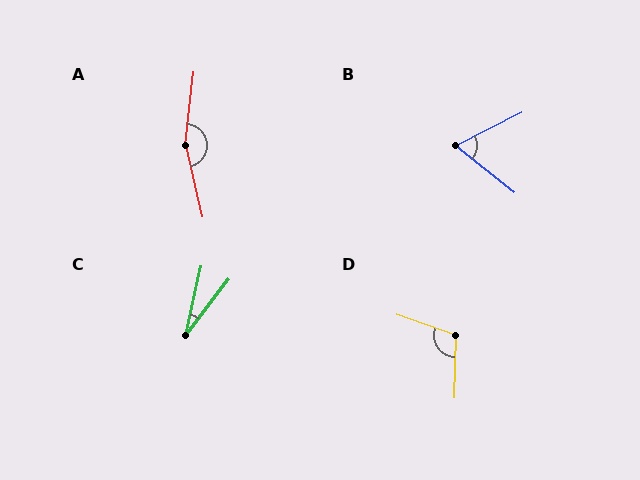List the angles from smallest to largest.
C (25°), B (65°), D (107°), A (161°).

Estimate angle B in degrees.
Approximately 65 degrees.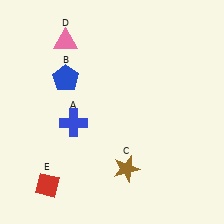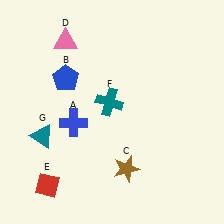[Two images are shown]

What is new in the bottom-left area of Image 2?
A teal triangle (G) was added in the bottom-left area of Image 2.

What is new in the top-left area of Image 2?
A teal cross (F) was added in the top-left area of Image 2.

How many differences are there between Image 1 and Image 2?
There are 2 differences between the two images.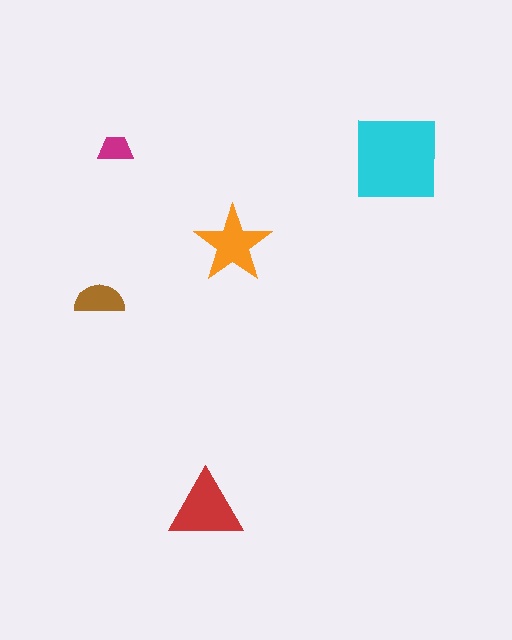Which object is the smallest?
The magenta trapezoid.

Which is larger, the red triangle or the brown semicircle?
The red triangle.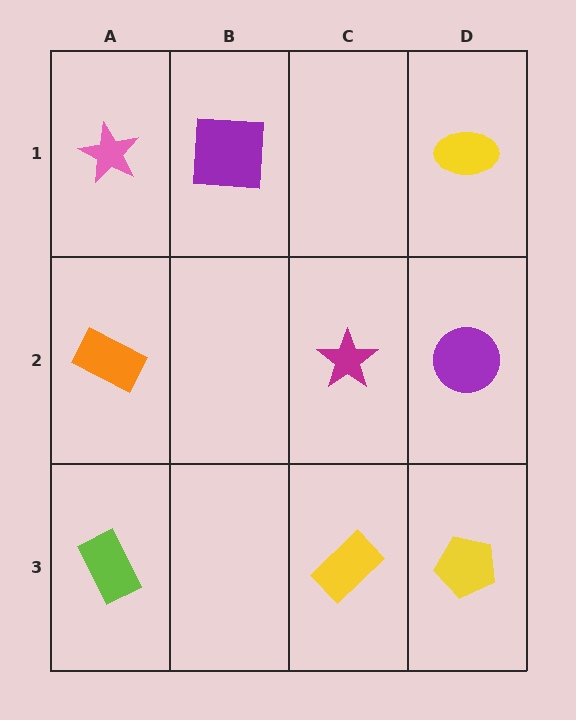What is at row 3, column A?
A lime rectangle.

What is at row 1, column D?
A yellow ellipse.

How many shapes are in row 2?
3 shapes.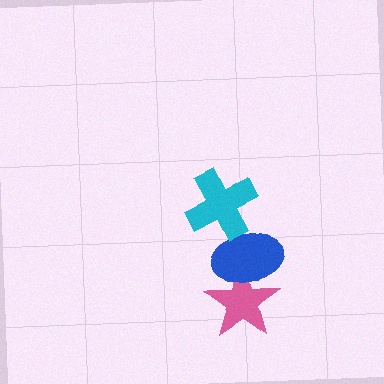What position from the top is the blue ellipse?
The blue ellipse is 2nd from the top.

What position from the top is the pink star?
The pink star is 3rd from the top.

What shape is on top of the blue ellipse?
The cyan cross is on top of the blue ellipse.